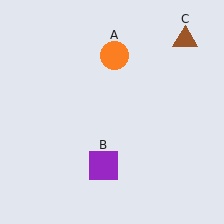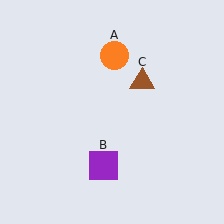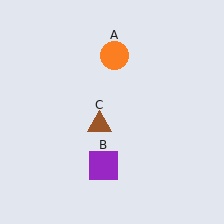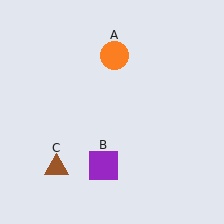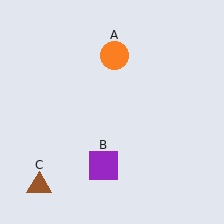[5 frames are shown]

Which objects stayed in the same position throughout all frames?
Orange circle (object A) and purple square (object B) remained stationary.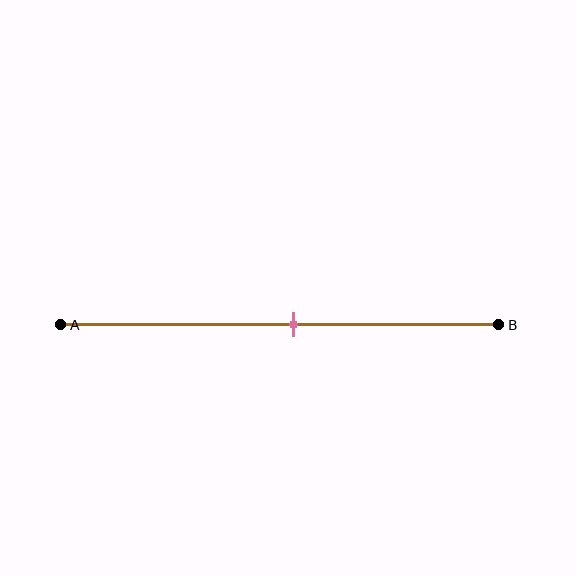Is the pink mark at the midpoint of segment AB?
No, the mark is at about 55% from A, not at the 50% midpoint.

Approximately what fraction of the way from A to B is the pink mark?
The pink mark is approximately 55% of the way from A to B.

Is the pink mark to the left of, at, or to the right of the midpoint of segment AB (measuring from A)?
The pink mark is to the right of the midpoint of segment AB.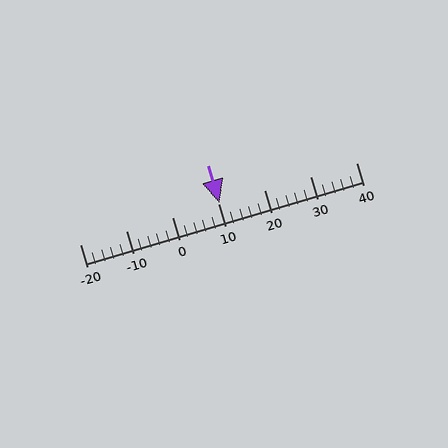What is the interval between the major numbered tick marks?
The major tick marks are spaced 10 units apart.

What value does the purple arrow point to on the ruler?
The purple arrow points to approximately 10.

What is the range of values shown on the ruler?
The ruler shows values from -20 to 40.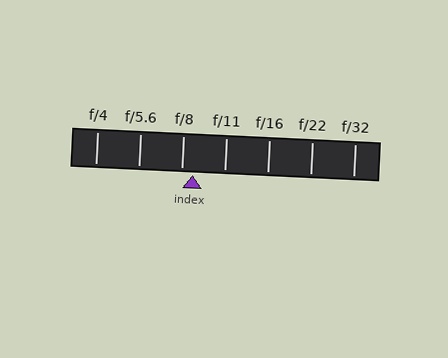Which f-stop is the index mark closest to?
The index mark is closest to f/8.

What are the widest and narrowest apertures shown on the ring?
The widest aperture shown is f/4 and the narrowest is f/32.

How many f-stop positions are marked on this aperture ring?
There are 7 f-stop positions marked.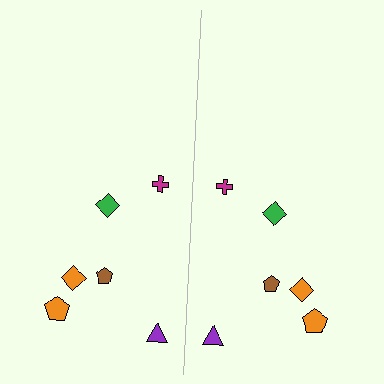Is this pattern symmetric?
Yes, this pattern has bilateral (reflection) symmetry.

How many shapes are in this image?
There are 12 shapes in this image.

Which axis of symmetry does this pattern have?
The pattern has a vertical axis of symmetry running through the center of the image.